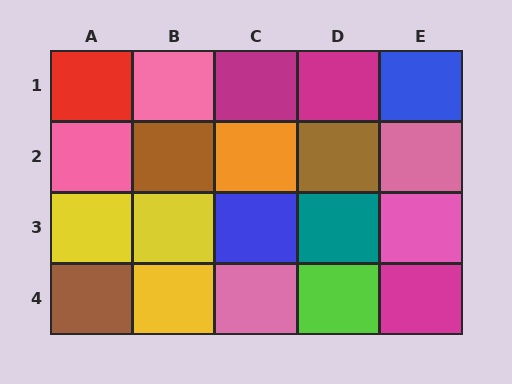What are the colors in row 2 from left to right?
Pink, brown, orange, brown, pink.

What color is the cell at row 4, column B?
Yellow.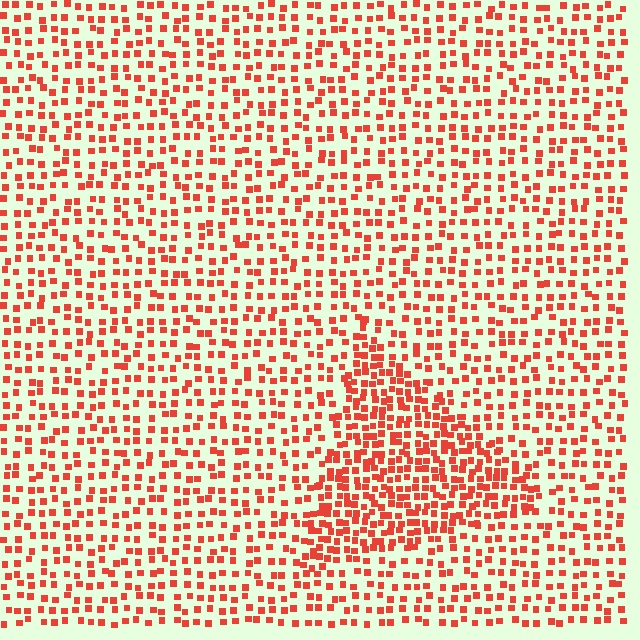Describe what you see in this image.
The image contains small red elements arranged at two different densities. A triangle-shaped region is visible where the elements are more densely packed than the surrounding area.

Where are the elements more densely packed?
The elements are more densely packed inside the triangle boundary.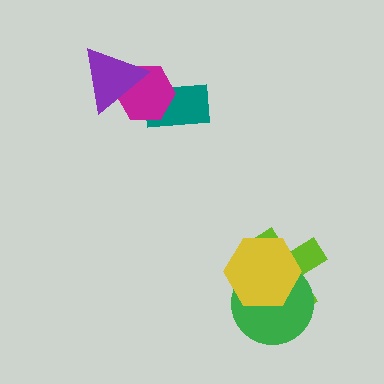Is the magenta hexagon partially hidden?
Yes, it is partially covered by another shape.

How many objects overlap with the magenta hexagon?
2 objects overlap with the magenta hexagon.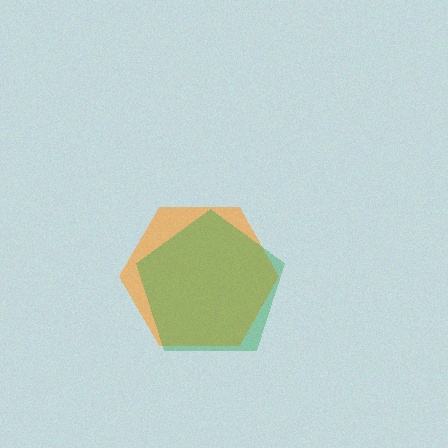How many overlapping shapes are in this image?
There are 2 overlapping shapes in the image.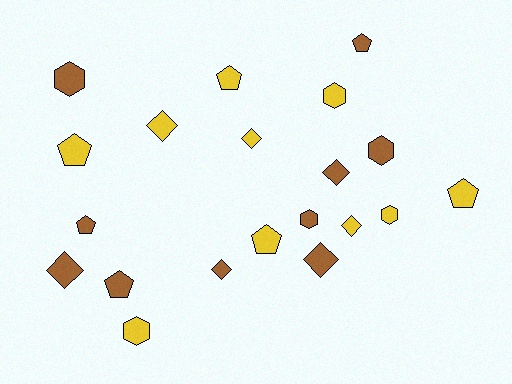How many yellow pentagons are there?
There are 4 yellow pentagons.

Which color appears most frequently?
Yellow, with 10 objects.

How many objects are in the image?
There are 20 objects.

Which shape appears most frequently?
Pentagon, with 7 objects.